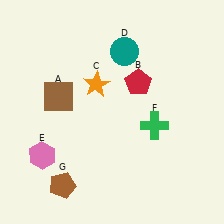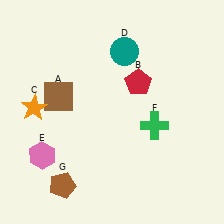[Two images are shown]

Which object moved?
The orange star (C) moved left.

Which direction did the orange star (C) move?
The orange star (C) moved left.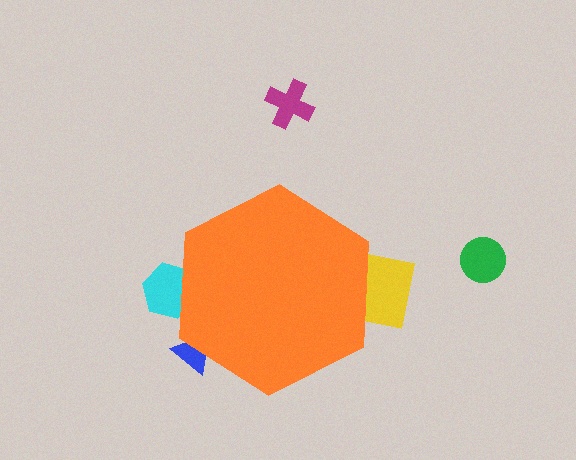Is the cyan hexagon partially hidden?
Yes, the cyan hexagon is partially hidden behind the orange hexagon.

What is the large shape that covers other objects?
An orange hexagon.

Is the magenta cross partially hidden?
No, the magenta cross is fully visible.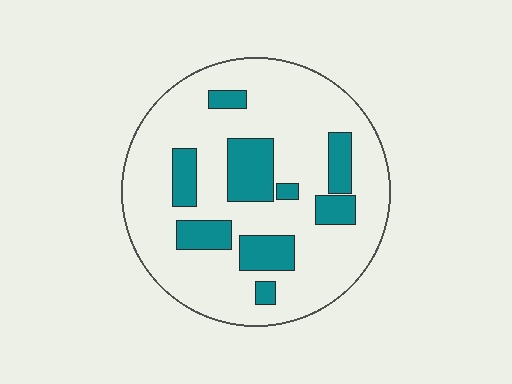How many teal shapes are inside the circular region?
9.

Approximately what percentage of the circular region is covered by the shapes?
Approximately 20%.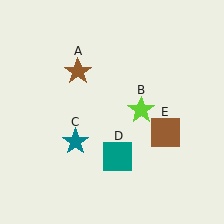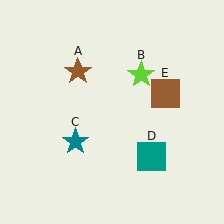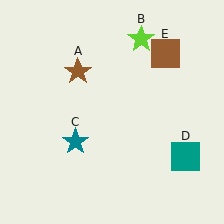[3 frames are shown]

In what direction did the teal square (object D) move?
The teal square (object D) moved right.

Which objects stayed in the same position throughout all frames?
Brown star (object A) and teal star (object C) remained stationary.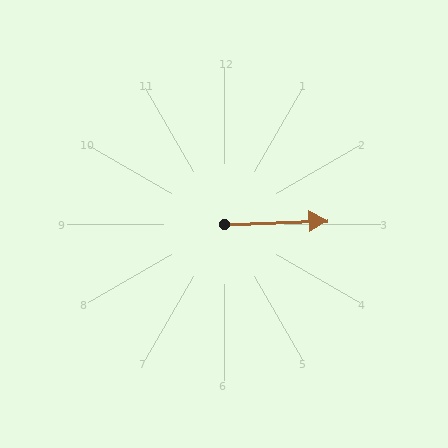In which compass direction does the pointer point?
East.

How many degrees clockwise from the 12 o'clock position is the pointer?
Approximately 88 degrees.